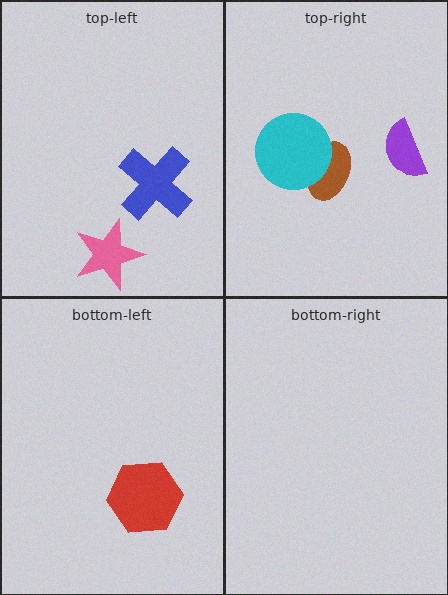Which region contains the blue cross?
The top-left region.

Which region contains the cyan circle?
The top-right region.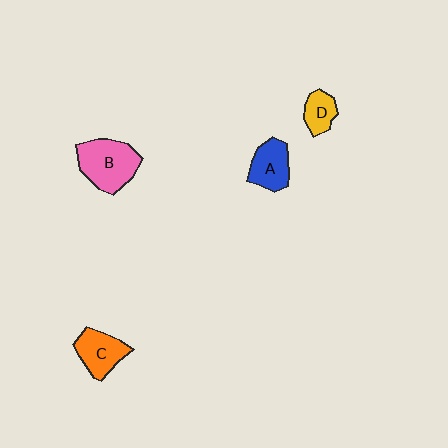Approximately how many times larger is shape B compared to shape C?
Approximately 1.4 times.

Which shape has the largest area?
Shape B (pink).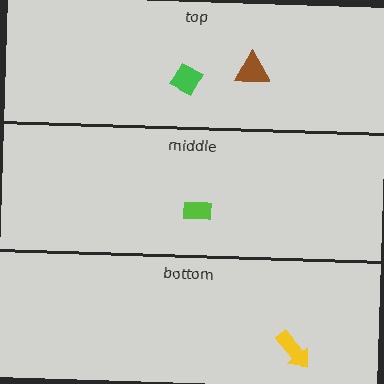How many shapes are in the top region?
2.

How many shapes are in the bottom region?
1.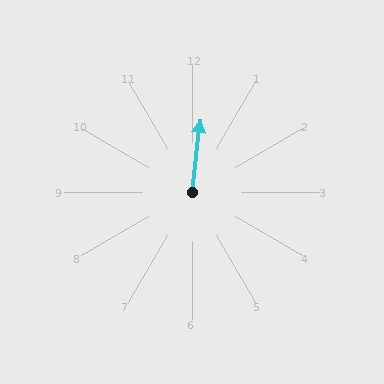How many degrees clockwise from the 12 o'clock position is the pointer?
Approximately 6 degrees.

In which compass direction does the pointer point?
North.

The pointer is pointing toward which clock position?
Roughly 12 o'clock.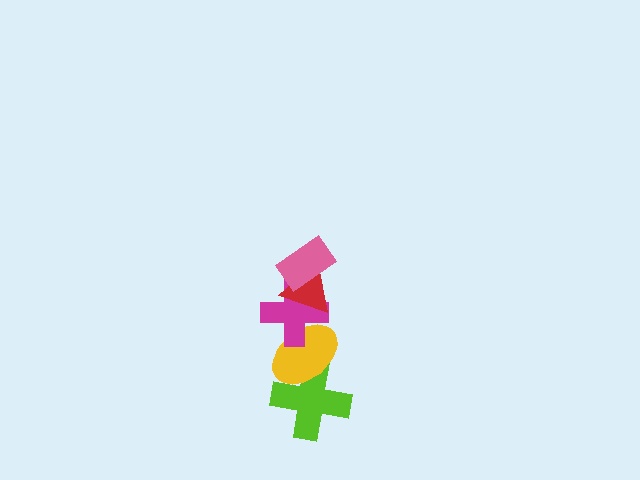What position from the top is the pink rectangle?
The pink rectangle is 1st from the top.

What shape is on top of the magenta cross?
The red triangle is on top of the magenta cross.